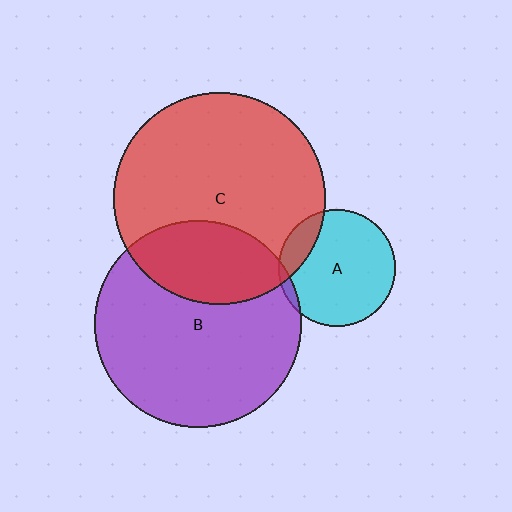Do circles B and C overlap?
Yes.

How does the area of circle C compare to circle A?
Approximately 3.3 times.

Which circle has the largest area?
Circle C (red).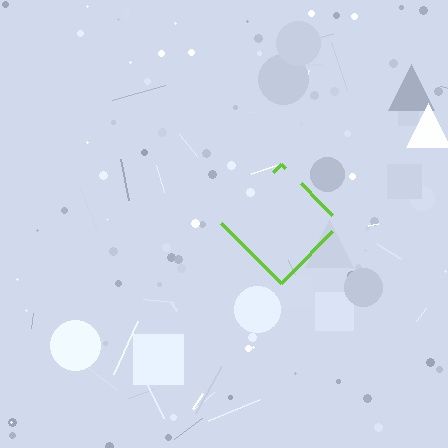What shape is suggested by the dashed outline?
The dashed outline suggests a diamond.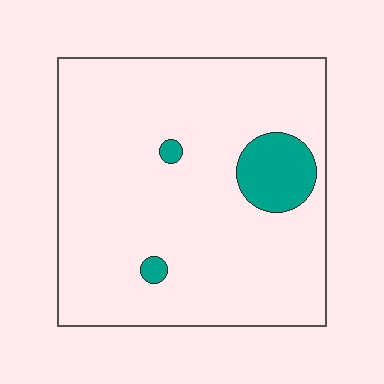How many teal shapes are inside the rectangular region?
3.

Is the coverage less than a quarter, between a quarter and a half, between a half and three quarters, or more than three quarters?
Less than a quarter.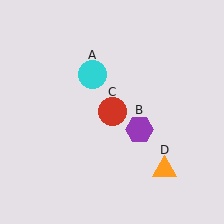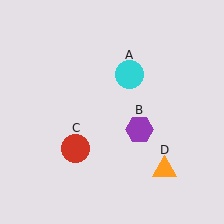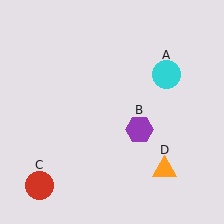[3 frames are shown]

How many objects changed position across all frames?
2 objects changed position: cyan circle (object A), red circle (object C).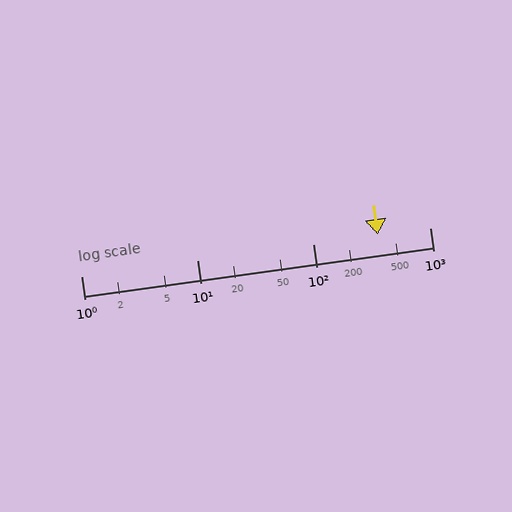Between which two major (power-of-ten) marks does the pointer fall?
The pointer is between 100 and 1000.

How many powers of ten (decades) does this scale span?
The scale spans 3 decades, from 1 to 1000.